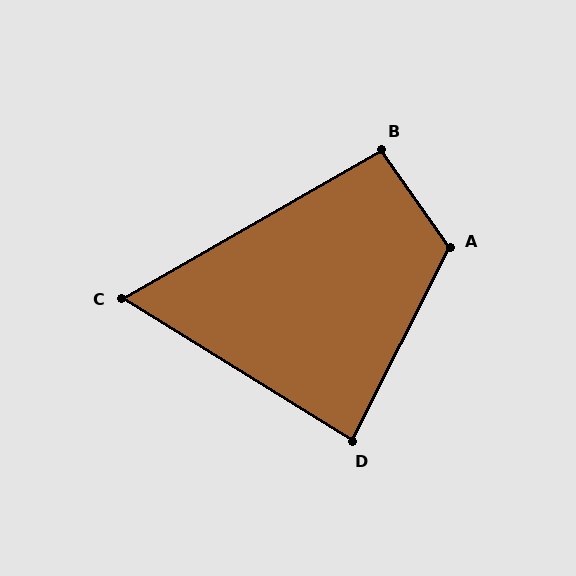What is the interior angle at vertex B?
Approximately 95 degrees (obtuse).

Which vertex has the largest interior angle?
A, at approximately 118 degrees.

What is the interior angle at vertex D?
Approximately 85 degrees (acute).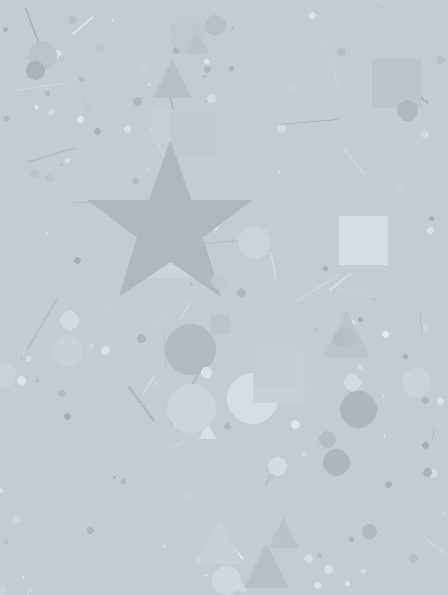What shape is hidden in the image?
A star is hidden in the image.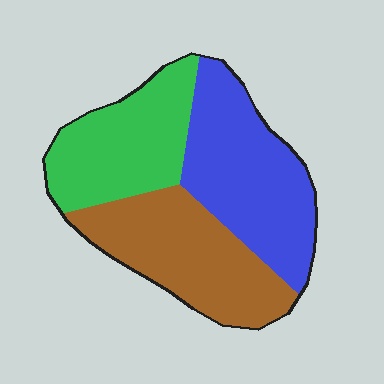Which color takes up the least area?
Green, at roughly 30%.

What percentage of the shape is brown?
Brown takes up about one third (1/3) of the shape.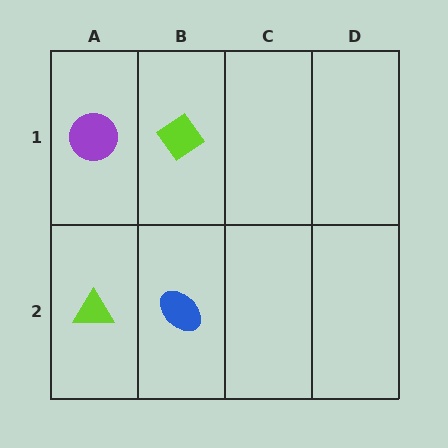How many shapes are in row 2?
2 shapes.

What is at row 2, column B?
A blue ellipse.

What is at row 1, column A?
A purple circle.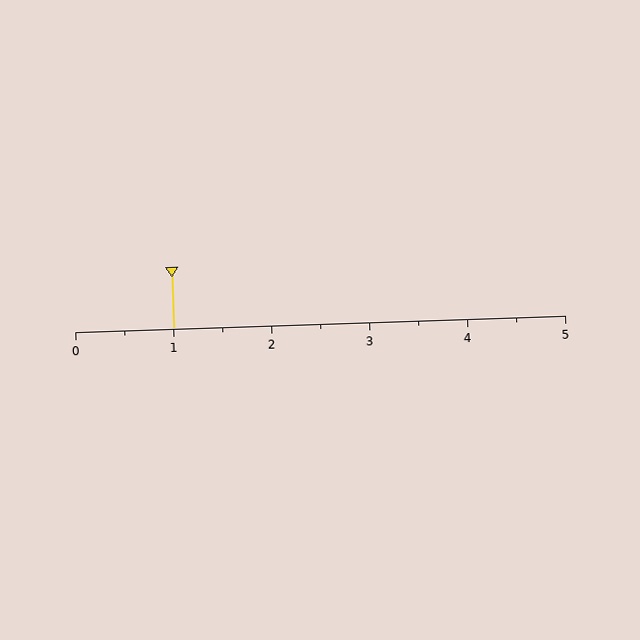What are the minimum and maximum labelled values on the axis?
The axis runs from 0 to 5.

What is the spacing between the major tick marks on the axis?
The major ticks are spaced 1 apart.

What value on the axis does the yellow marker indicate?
The marker indicates approximately 1.